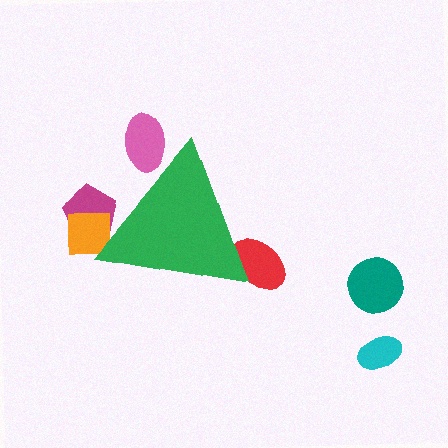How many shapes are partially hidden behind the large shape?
4 shapes are partially hidden.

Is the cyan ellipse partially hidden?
No, the cyan ellipse is fully visible.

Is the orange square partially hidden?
Yes, the orange square is partially hidden behind the green triangle.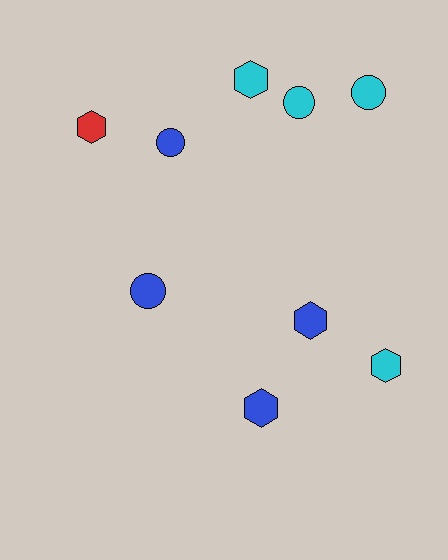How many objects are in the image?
There are 9 objects.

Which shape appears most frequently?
Hexagon, with 5 objects.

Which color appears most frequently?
Blue, with 4 objects.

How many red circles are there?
There are no red circles.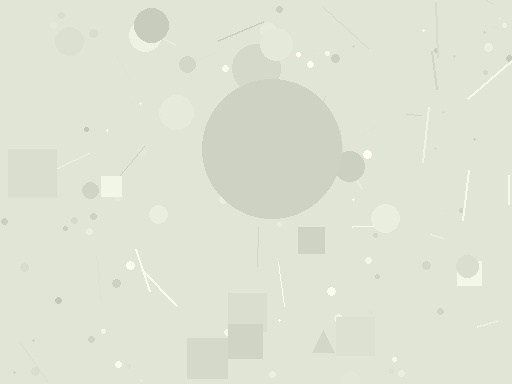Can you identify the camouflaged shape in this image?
The camouflaged shape is a circle.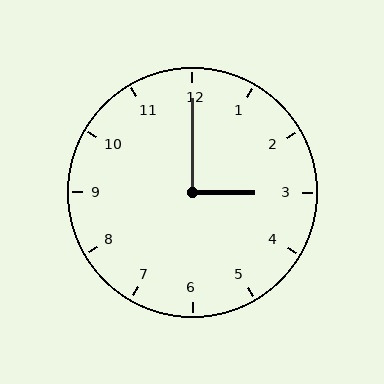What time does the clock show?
3:00.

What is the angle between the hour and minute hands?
Approximately 90 degrees.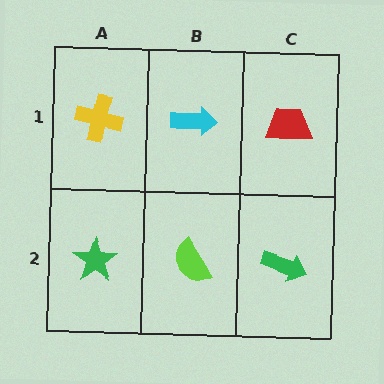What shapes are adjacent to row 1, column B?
A lime semicircle (row 2, column B), a yellow cross (row 1, column A), a red trapezoid (row 1, column C).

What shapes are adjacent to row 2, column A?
A yellow cross (row 1, column A), a lime semicircle (row 2, column B).